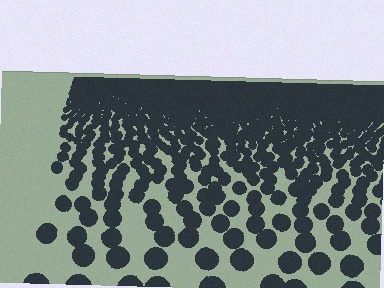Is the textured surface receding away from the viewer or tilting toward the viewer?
The surface is receding away from the viewer. Texture elements get smaller and denser toward the top.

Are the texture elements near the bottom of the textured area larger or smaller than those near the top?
Larger. Near the bottom, elements are closer to the viewer and appear at a bigger on-screen size.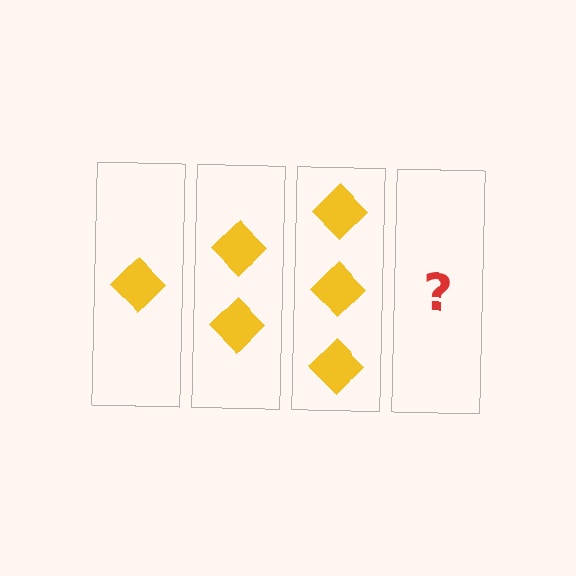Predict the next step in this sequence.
The next step is 4 diamonds.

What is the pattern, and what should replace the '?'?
The pattern is that each step adds one more diamond. The '?' should be 4 diamonds.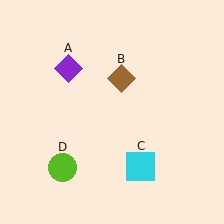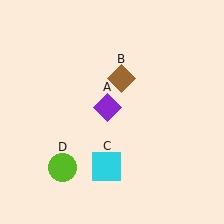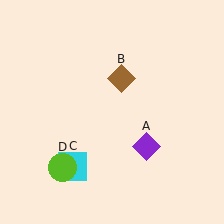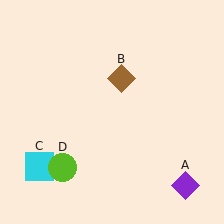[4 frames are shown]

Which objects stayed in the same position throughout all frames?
Brown diamond (object B) and lime circle (object D) remained stationary.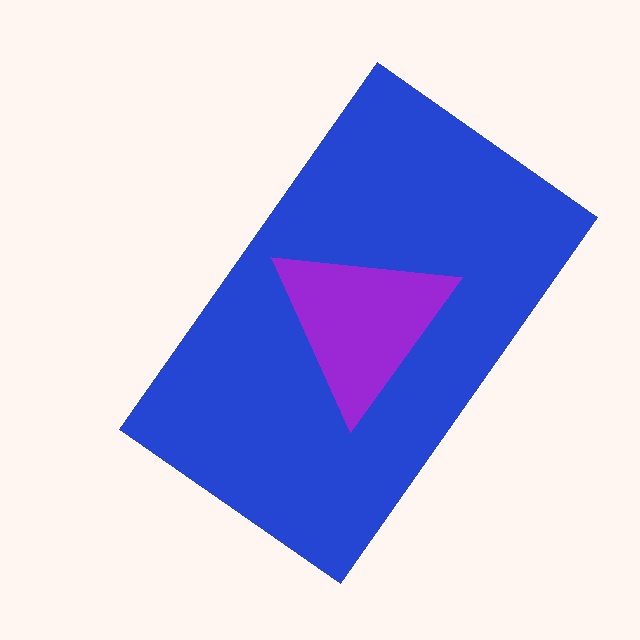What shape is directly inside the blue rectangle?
The purple triangle.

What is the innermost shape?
The purple triangle.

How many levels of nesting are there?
2.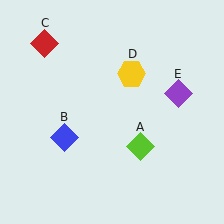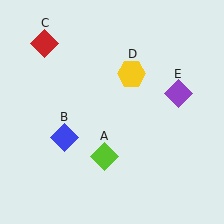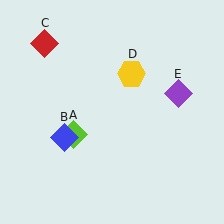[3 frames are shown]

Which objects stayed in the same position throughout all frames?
Blue diamond (object B) and red diamond (object C) and yellow hexagon (object D) and purple diamond (object E) remained stationary.